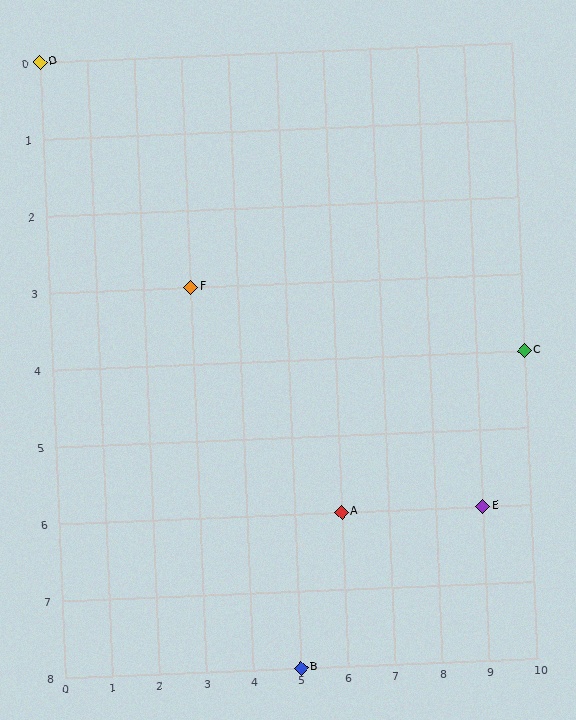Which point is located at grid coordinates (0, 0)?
Point D is at (0, 0).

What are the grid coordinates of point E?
Point E is at grid coordinates (9, 6).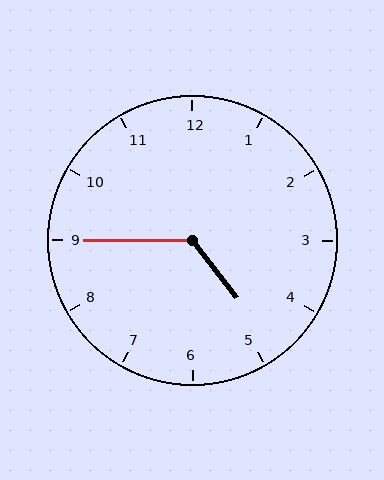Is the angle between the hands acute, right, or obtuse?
It is obtuse.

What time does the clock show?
4:45.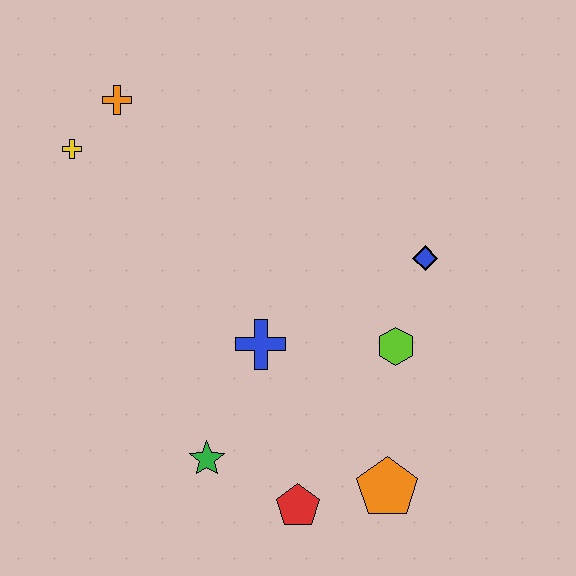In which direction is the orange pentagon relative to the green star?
The orange pentagon is to the right of the green star.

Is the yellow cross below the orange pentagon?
No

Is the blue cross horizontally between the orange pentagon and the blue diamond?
No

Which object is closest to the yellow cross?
The orange cross is closest to the yellow cross.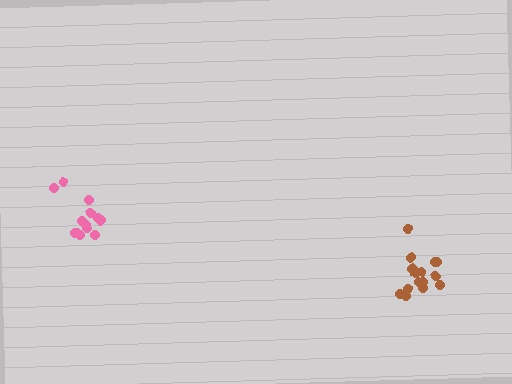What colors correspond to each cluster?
The clusters are colored: brown, pink.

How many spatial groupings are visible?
There are 2 spatial groupings.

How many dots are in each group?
Group 1: 16 dots, Group 2: 14 dots (30 total).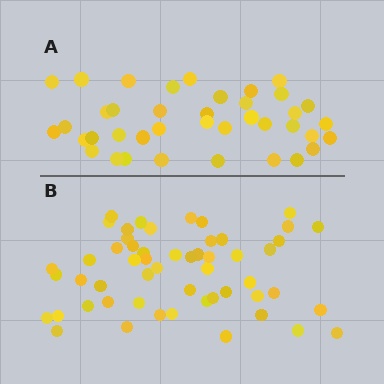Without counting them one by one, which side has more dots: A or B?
Region B (the bottom region) has more dots.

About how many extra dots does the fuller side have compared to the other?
Region B has approximately 15 more dots than region A.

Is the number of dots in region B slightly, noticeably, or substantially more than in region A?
Region B has noticeably more, but not dramatically so. The ratio is roughly 1.4 to 1.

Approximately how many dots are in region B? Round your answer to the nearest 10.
About 50 dots. (The exact count is 54, which rounds to 50.)